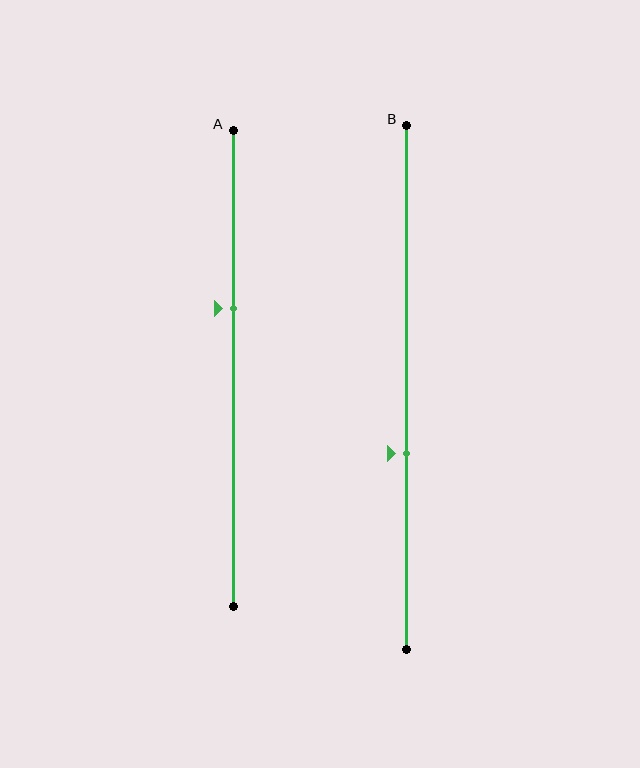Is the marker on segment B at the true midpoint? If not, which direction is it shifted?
No, the marker on segment B is shifted downward by about 12% of the segment length.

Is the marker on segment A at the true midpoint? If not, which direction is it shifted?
No, the marker on segment A is shifted upward by about 13% of the segment length.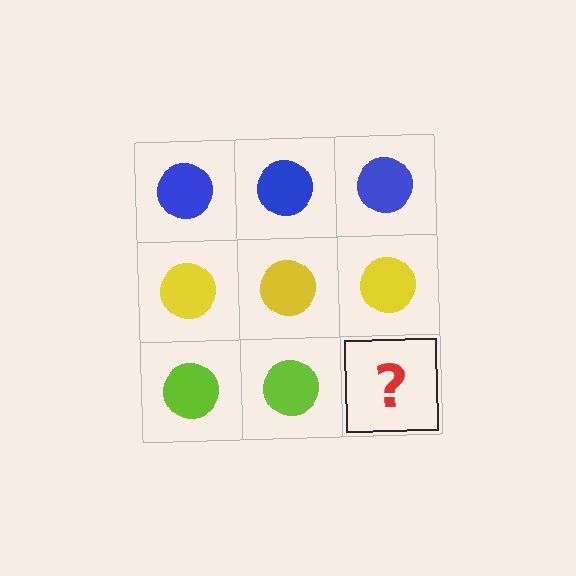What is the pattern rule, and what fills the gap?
The rule is that each row has a consistent color. The gap should be filled with a lime circle.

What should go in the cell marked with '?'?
The missing cell should contain a lime circle.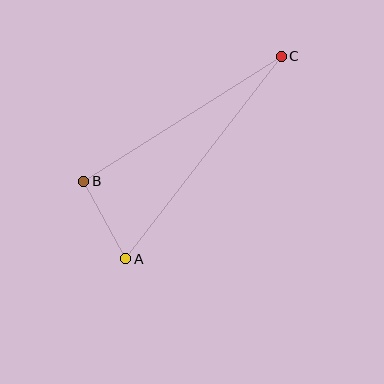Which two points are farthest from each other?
Points A and C are farthest from each other.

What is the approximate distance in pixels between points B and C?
The distance between B and C is approximately 234 pixels.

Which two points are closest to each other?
Points A and B are closest to each other.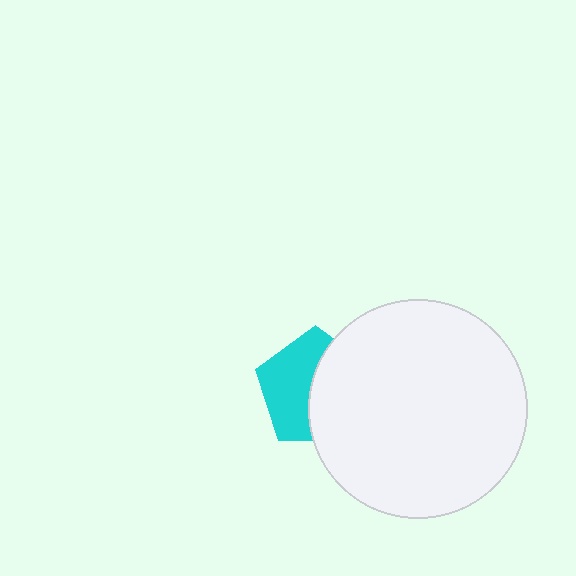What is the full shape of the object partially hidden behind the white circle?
The partially hidden object is a cyan pentagon.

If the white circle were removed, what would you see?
You would see the complete cyan pentagon.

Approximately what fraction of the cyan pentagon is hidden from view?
Roughly 50% of the cyan pentagon is hidden behind the white circle.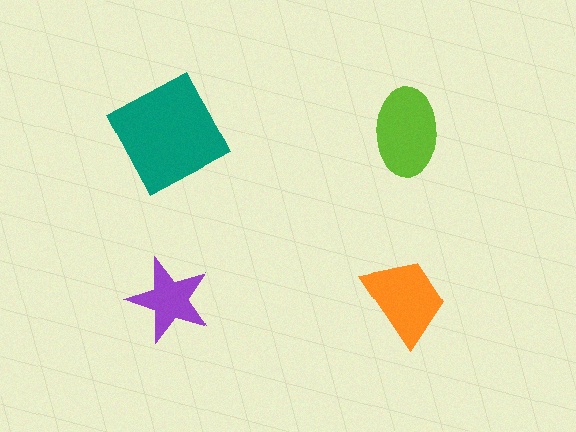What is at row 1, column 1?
A teal square.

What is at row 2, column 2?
An orange trapezoid.